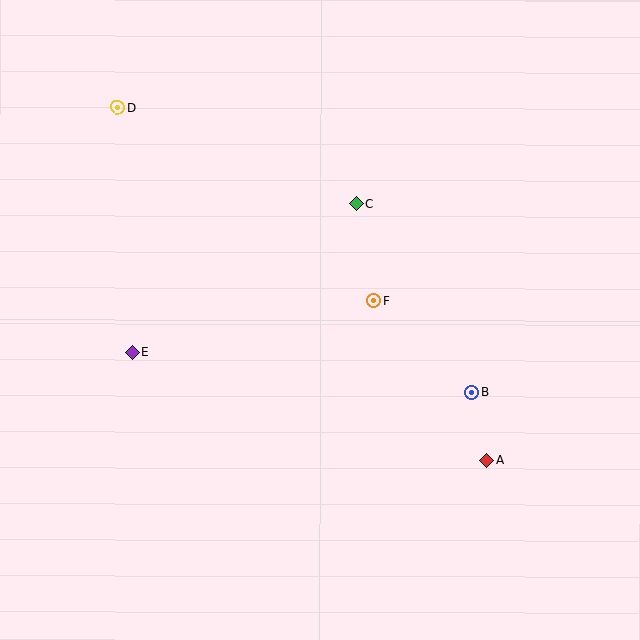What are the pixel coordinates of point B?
Point B is at (472, 393).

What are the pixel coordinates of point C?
Point C is at (357, 204).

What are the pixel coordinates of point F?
Point F is at (374, 301).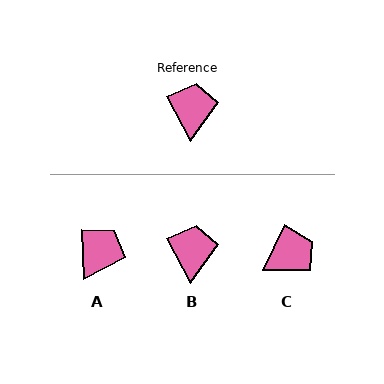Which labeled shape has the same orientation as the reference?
B.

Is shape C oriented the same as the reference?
No, it is off by about 54 degrees.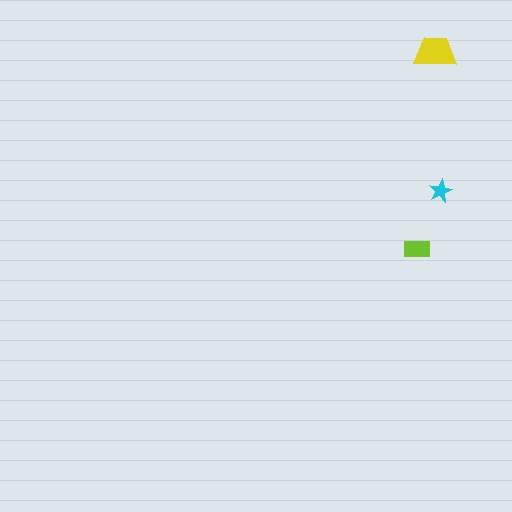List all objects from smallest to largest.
The cyan star, the lime rectangle, the yellow trapezoid.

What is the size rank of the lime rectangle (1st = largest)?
2nd.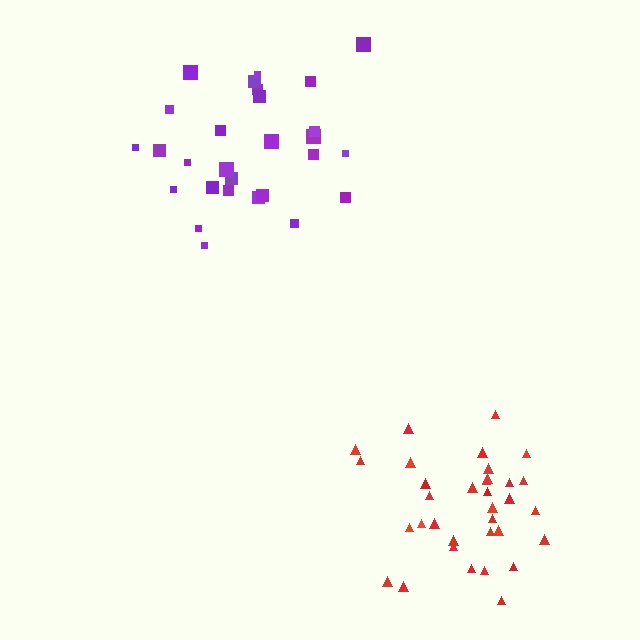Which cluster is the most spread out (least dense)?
Purple.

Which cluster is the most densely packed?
Red.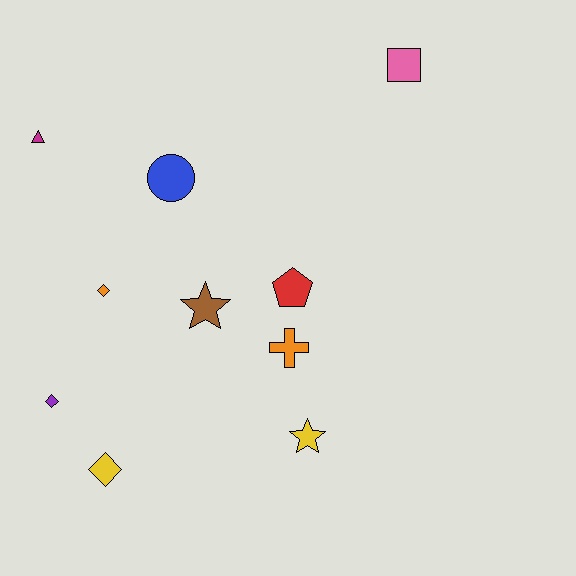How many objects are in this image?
There are 10 objects.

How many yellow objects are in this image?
There are 2 yellow objects.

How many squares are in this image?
There is 1 square.